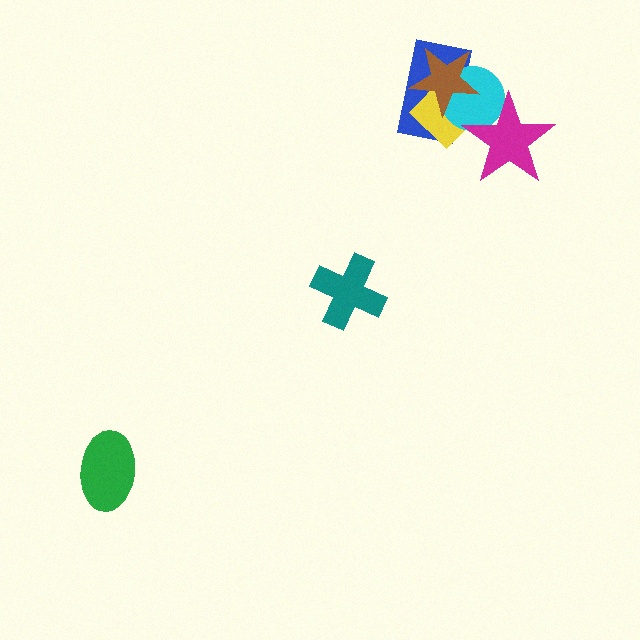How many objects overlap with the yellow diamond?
4 objects overlap with the yellow diamond.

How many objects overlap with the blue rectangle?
3 objects overlap with the blue rectangle.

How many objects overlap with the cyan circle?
4 objects overlap with the cyan circle.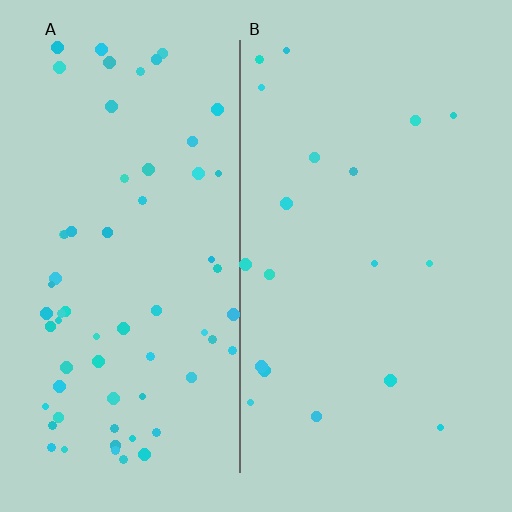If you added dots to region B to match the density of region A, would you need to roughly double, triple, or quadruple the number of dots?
Approximately quadruple.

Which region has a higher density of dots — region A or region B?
A (the left).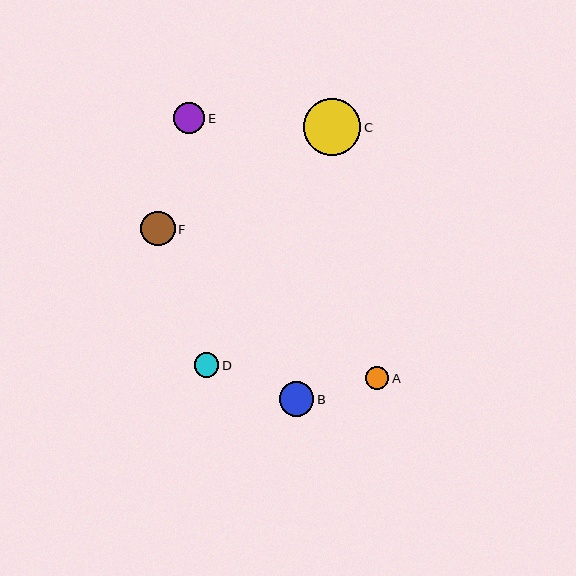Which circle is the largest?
Circle C is the largest with a size of approximately 57 pixels.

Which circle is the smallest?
Circle A is the smallest with a size of approximately 24 pixels.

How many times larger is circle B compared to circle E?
Circle B is approximately 1.1 times the size of circle E.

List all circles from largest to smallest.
From largest to smallest: C, B, F, E, D, A.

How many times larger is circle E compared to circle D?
Circle E is approximately 1.3 times the size of circle D.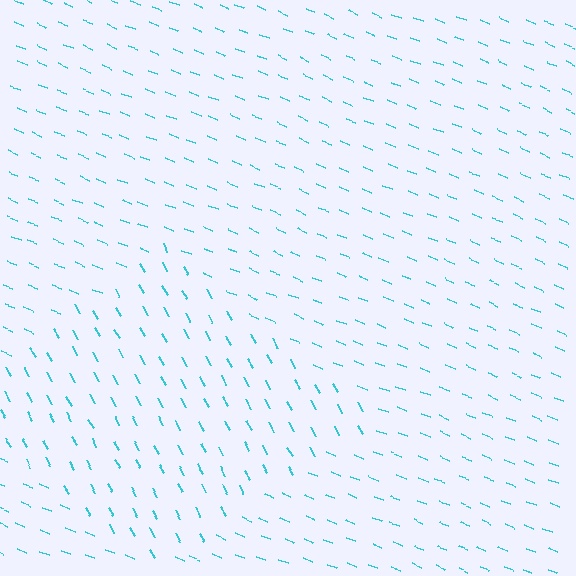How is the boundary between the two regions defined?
The boundary is defined purely by a change in line orientation (approximately 39 degrees difference). All lines are the same color and thickness.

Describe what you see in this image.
The image is filled with small cyan line segments. A diamond region in the image has lines oriented differently from the surrounding lines, creating a visible texture boundary.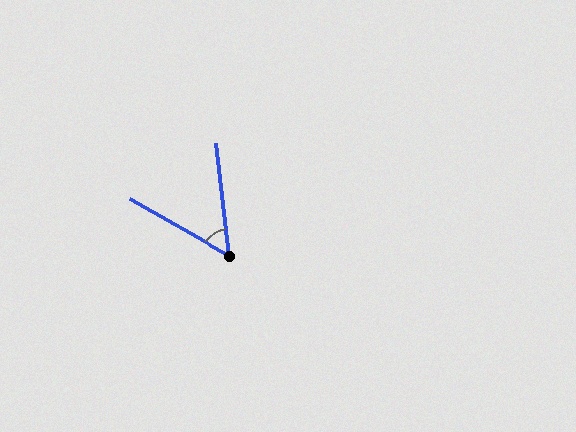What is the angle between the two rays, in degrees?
Approximately 53 degrees.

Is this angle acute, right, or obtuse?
It is acute.